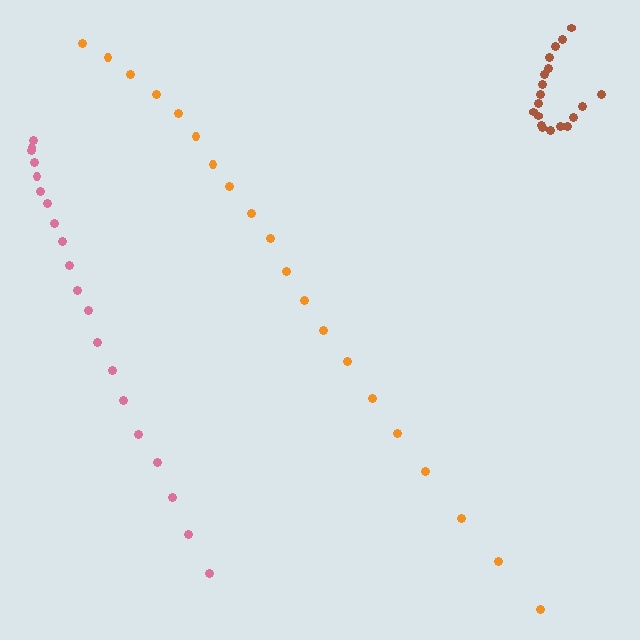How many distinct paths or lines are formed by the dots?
There are 3 distinct paths.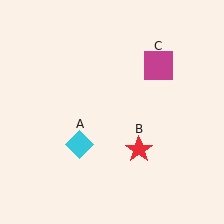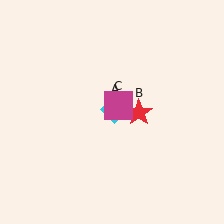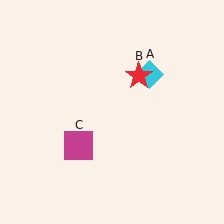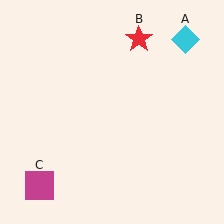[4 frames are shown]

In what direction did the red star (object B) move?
The red star (object B) moved up.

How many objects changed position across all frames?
3 objects changed position: cyan diamond (object A), red star (object B), magenta square (object C).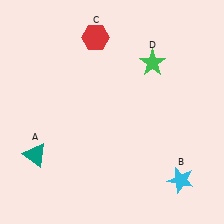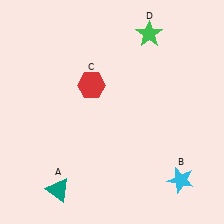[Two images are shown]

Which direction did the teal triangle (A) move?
The teal triangle (A) moved down.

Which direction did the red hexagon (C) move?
The red hexagon (C) moved down.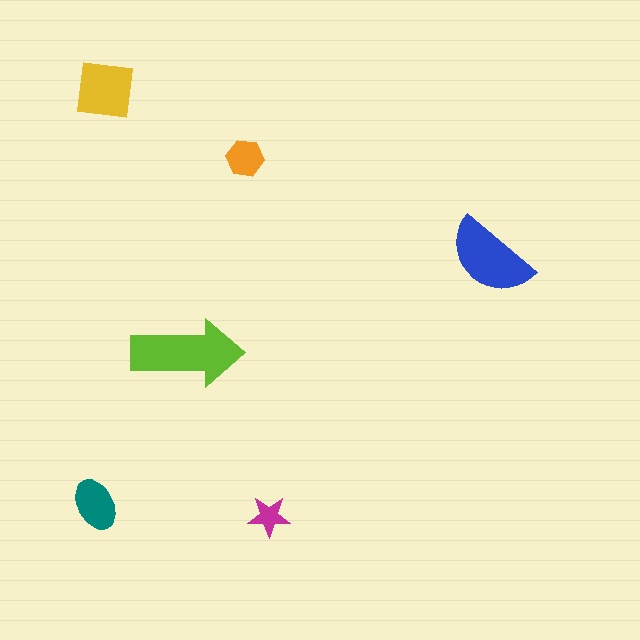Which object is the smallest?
The magenta star.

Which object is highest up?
The yellow square is topmost.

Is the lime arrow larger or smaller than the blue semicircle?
Larger.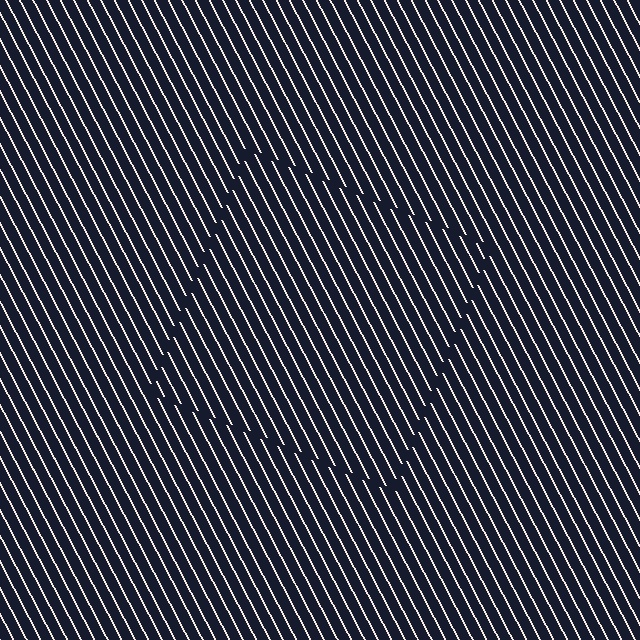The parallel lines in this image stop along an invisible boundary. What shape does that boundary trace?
An illusory square. The interior of the shape contains the same grating, shifted by half a period — the contour is defined by the phase discontinuity where line-ends from the inner and outer gratings abut.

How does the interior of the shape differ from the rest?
The interior of the shape contains the same grating, shifted by half a period — the contour is defined by the phase discontinuity where line-ends from the inner and outer gratings abut.